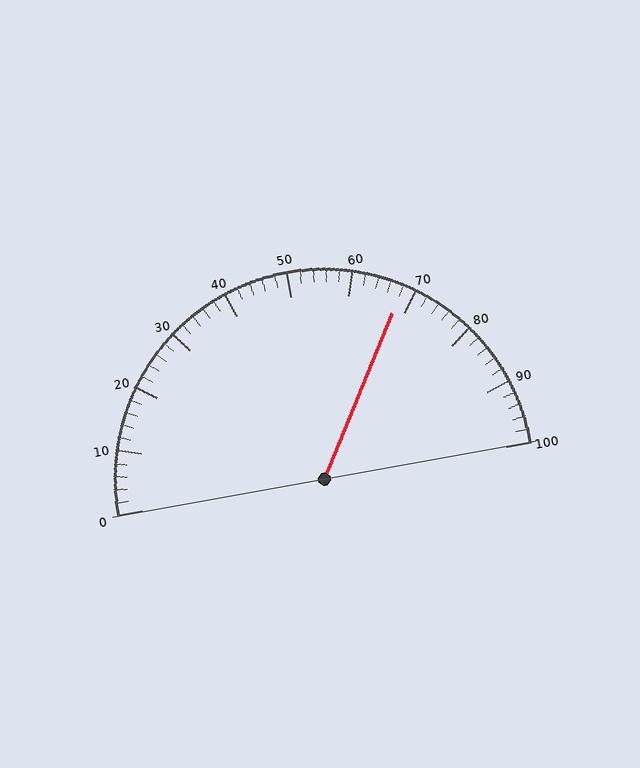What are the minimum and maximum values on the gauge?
The gauge ranges from 0 to 100.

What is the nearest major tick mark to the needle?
The nearest major tick mark is 70.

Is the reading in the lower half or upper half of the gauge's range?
The reading is in the upper half of the range (0 to 100).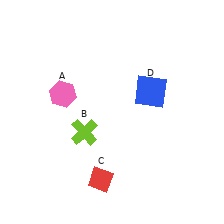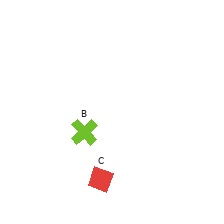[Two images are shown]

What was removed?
The pink hexagon (A), the blue square (D) were removed in Image 2.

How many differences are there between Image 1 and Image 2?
There are 2 differences between the two images.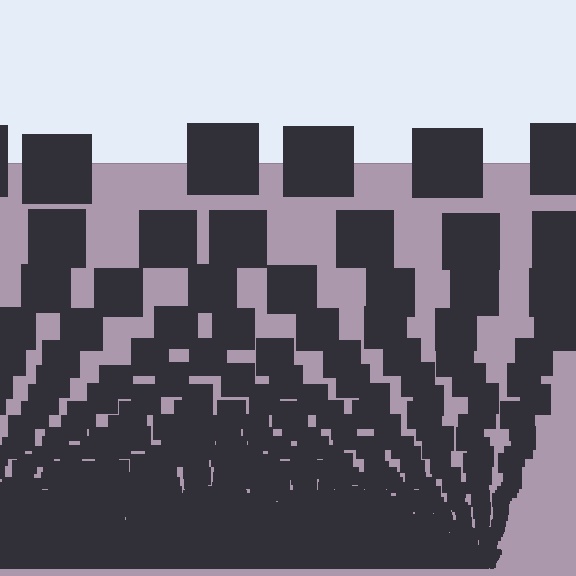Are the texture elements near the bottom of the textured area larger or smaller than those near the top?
Smaller. The gradient is inverted — elements near the bottom are smaller and denser.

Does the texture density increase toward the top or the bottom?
Density increases toward the bottom.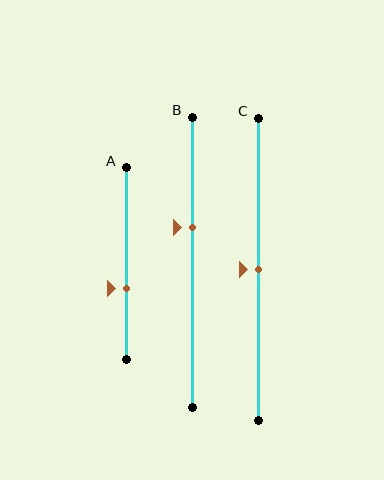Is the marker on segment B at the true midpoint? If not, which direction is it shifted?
No, the marker on segment B is shifted upward by about 12% of the segment length.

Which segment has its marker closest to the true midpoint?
Segment C has its marker closest to the true midpoint.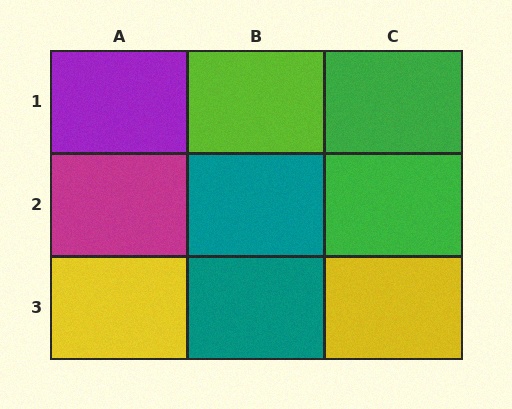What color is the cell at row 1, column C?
Green.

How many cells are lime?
1 cell is lime.